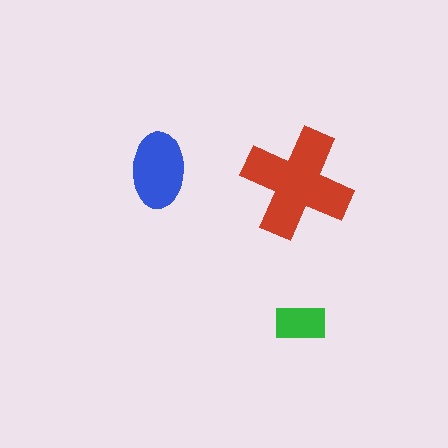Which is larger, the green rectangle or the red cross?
The red cross.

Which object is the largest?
The red cross.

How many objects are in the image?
There are 3 objects in the image.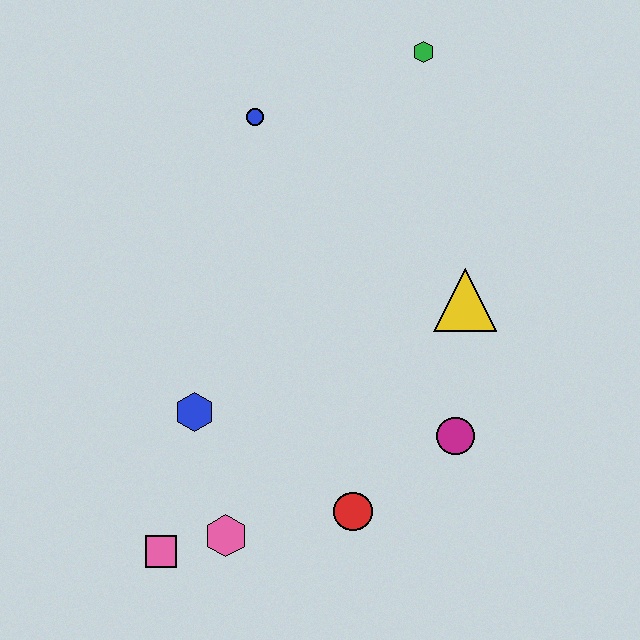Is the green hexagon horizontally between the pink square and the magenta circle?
Yes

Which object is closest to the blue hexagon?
The pink hexagon is closest to the blue hexagon.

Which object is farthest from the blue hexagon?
The green hexagon is farthest from the blue hexagon.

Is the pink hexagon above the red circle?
No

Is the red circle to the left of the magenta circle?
Yes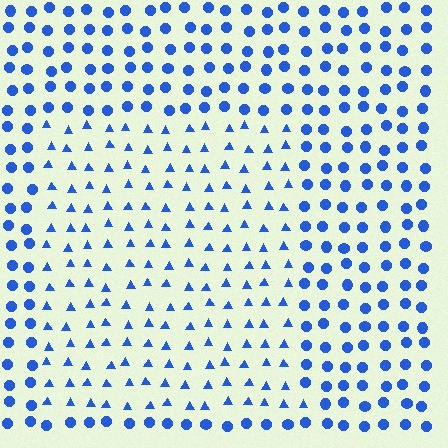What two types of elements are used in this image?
The image uses triangles inside the rectangle region and circles outside it.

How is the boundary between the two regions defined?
The boundary is defined by a change in element shape: triangles inside vs. circles outside. All elements share the same color and spacing.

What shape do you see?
I see a rectangle.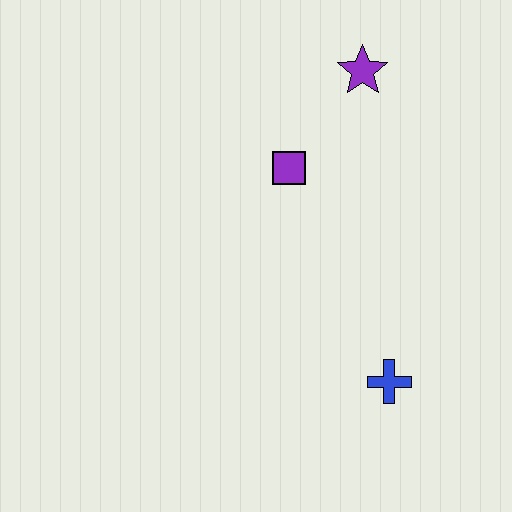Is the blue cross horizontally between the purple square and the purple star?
No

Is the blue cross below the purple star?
Yes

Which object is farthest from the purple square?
The blue cross is farthest from the purple square.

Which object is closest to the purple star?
The purple square is closest to the purple star.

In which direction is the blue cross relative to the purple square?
The blue cross is below the purple square.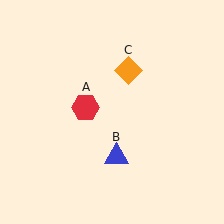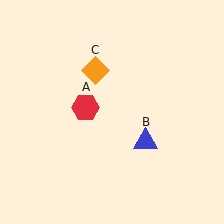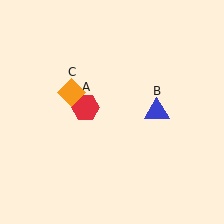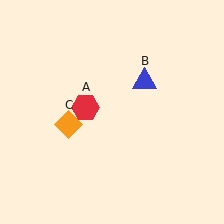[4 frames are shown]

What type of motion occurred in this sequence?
The blue triangle (object B), orange diamond (object C) rotated counterclockwise around the center of the scene.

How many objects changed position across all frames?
2 objects changed position: blue triangle (object B), orange diamond (object C).